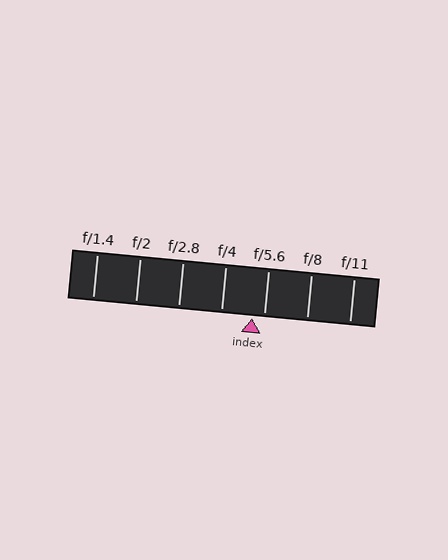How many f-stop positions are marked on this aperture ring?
There are 7 f-stop positions marked.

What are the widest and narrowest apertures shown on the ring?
The widest aperture shown is f/1.4 and the narrowest is f/11.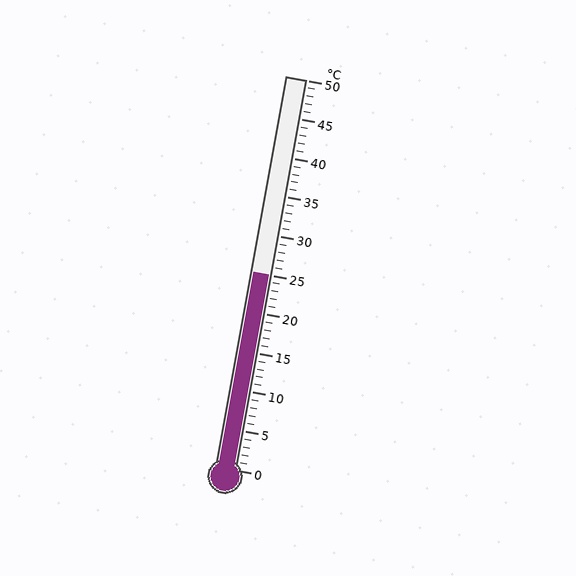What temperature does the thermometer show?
The thermometer shows approximately 25°C.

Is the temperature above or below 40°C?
The temperature is below 40°C.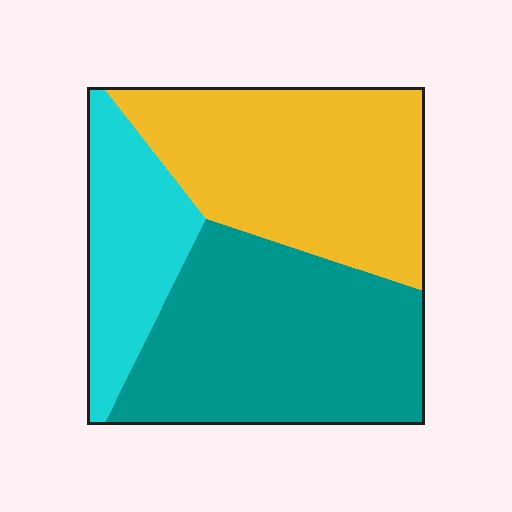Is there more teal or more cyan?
Teal.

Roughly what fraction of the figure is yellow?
Yellow covers 38% of the figure.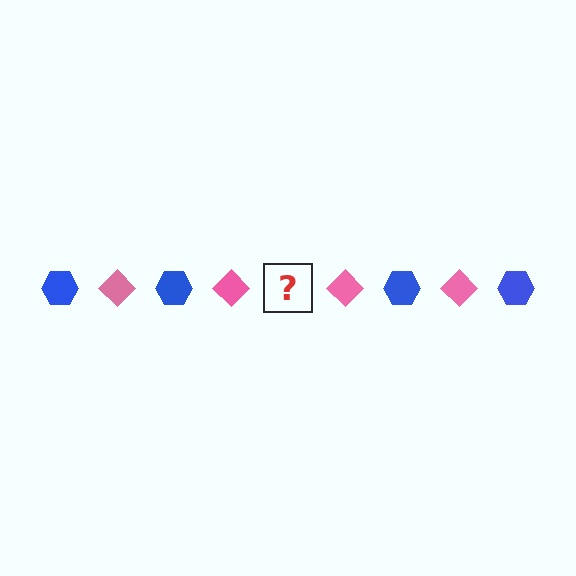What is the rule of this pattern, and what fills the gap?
The rule is that the pattern alternates between blue hexagon and pink diamond. The gap should be filled with a blue hexagon.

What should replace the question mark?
The question mark should be replaced with a blue hexagon.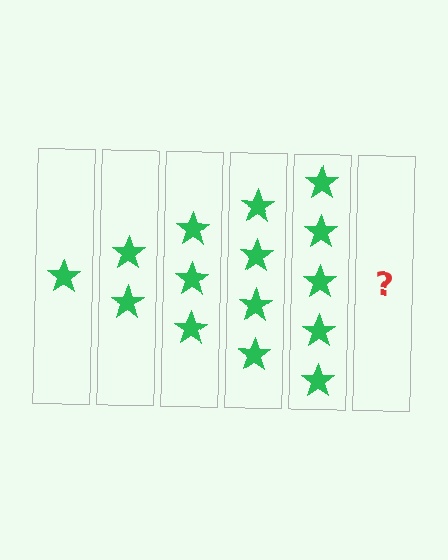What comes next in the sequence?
The next element should be 6 stars.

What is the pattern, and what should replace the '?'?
The pattern is that each step adds one more star. The '?' should be 6 stars.